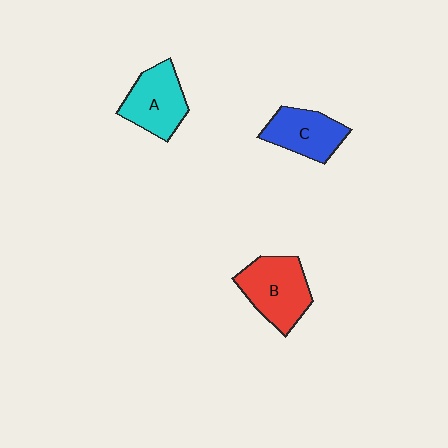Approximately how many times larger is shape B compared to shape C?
Approximately 1.3 times.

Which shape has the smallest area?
Shape C (blue).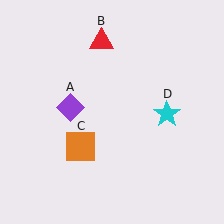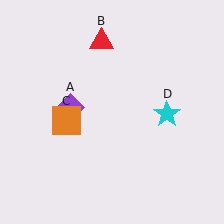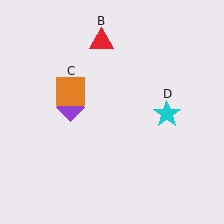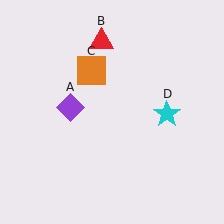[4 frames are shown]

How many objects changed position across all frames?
1 object changed position: orange square (object C).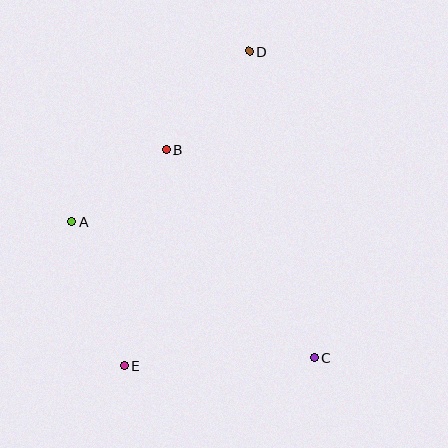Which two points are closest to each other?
Points A and B are closest to each other.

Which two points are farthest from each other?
Points D and E are farthest from each other.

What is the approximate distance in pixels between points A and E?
The distance between A and E is approximately 153 pixels.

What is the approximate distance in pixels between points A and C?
The distance between A and C is approximately 278 pixels.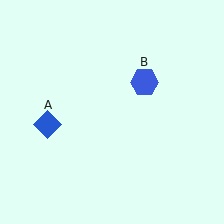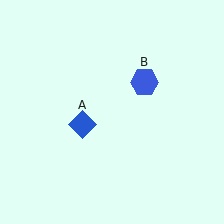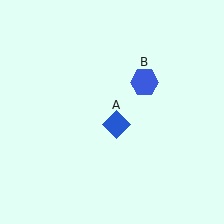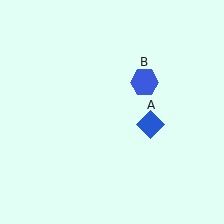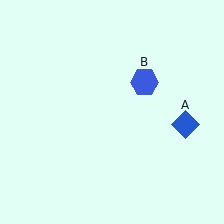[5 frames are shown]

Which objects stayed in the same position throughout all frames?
Blue hexagon (object B) remained stationary.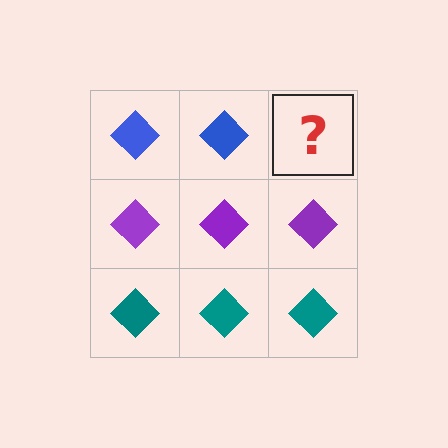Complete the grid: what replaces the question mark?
The question mark should be replaced with a blue diamond.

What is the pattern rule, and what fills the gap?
The rule is that each row has a consistent color. The gap should be filled with a blue diamond.